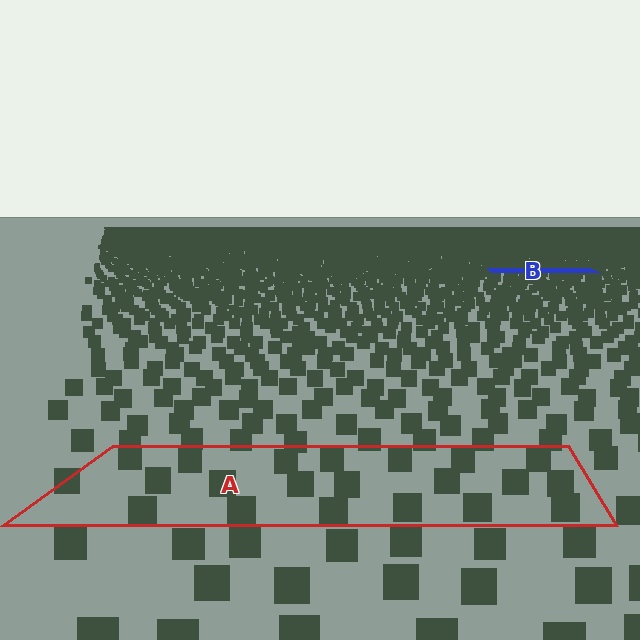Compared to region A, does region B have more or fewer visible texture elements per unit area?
Region B has more texture elements per unit area — they are packed more densely because it is farther away.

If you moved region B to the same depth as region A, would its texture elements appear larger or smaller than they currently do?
They would appear larger. At a closer depth, the same texture elements are projected at a bigger on-screen size.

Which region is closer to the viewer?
Region A is closer. The texture elements there are larger and more spread out.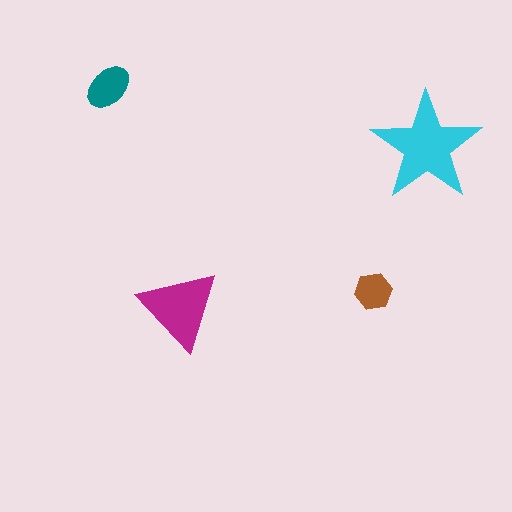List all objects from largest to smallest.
The cyan star, the magenta triangle, the teal ellipse, the brown hexagon.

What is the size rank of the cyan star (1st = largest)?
1st.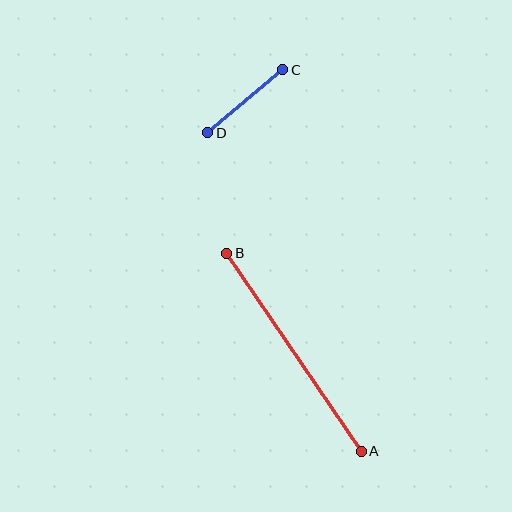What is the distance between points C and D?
The distance is approximately 98 pixels.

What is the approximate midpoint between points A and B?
The midpoint is at approximately (294, 352) pixels.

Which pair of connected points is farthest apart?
Points A and B are farthest apart.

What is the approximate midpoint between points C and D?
The midpoint is at approximately (245, 101) pixels.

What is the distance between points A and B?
The distance is approximately 239 pixels.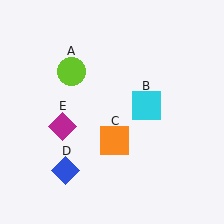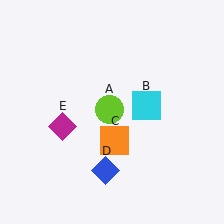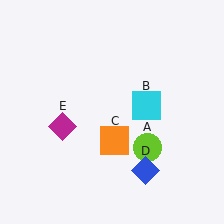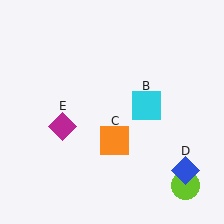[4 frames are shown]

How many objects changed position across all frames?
2 objects changed position: lime circle (object A), blue diamond (object D).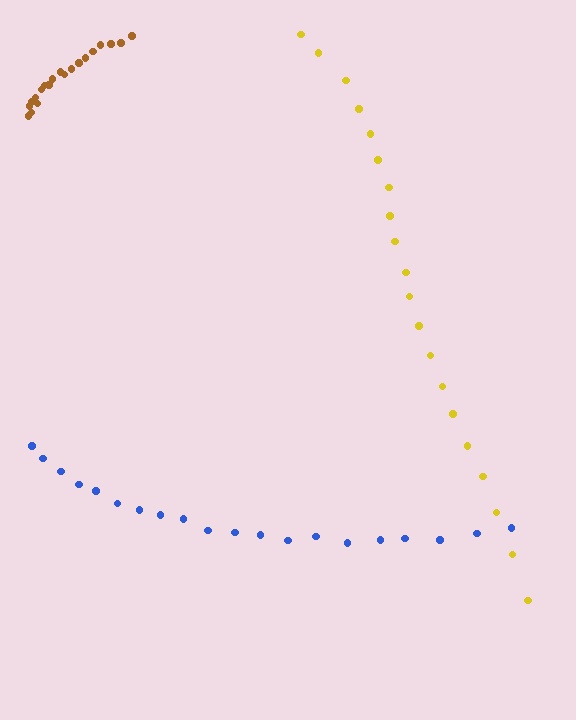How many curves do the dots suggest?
There are 3 distinct paths.